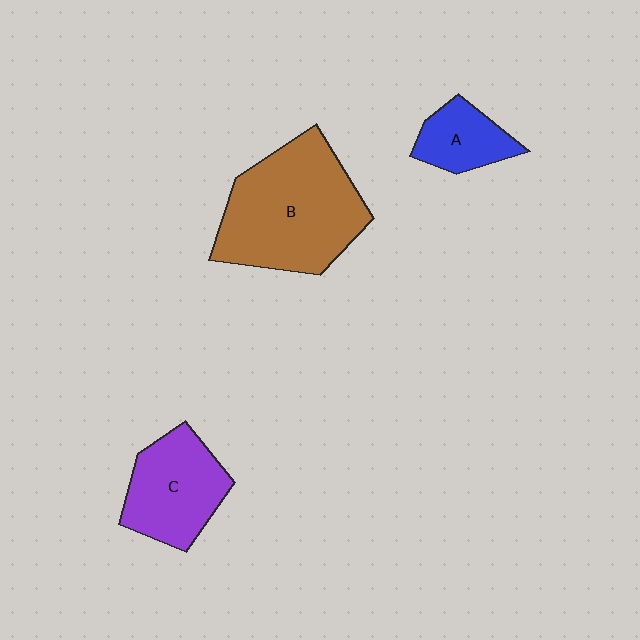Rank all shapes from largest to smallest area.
From largest to smallest: B (brown), C (purple), A (blue).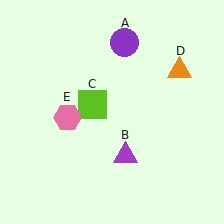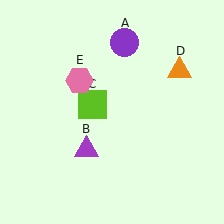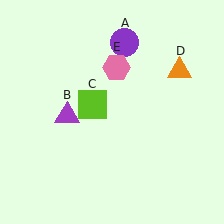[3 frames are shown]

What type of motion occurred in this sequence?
The purple triangle (object B), pink hexagon (object E) rotated clockwise around the center of the scene.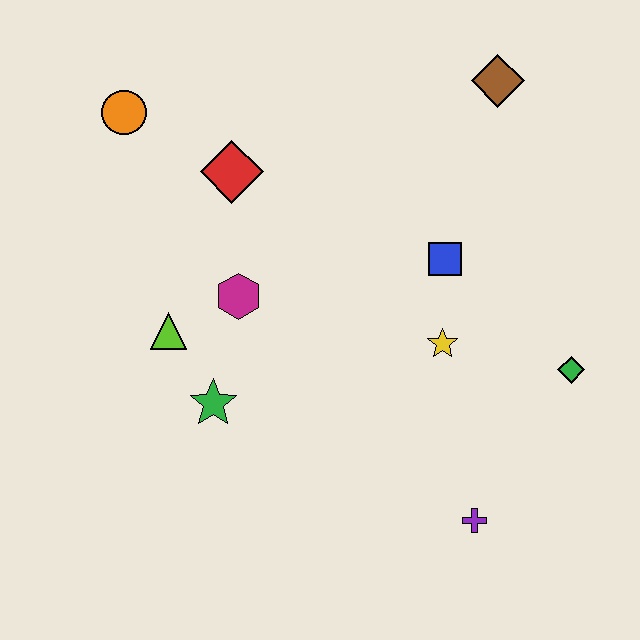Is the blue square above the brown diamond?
No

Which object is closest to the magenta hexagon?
The lime triangle is closest to the magenta hexagon.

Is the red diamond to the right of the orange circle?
Yes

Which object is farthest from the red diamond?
The purple cross is farthest from the red diamond.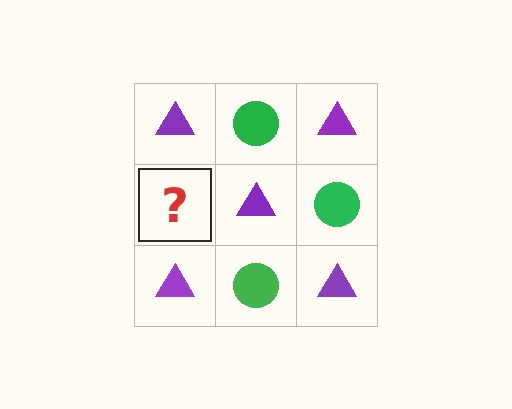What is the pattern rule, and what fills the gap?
The rule is that it alternates purple triangle and green circle in a checkerboard pattern. The gap should be filled with a green circle.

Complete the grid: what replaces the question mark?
The question mark should be replaced with a green circle.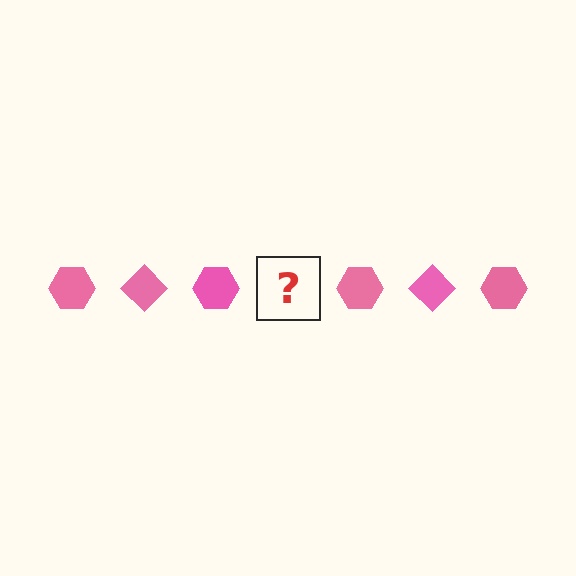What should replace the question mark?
The question mark should be replaced with a pink diamond.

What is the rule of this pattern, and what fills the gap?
The rule is that the pattern cycles through hexagon, diamond shapes in pink. The gap should be filled with a pink diamond.